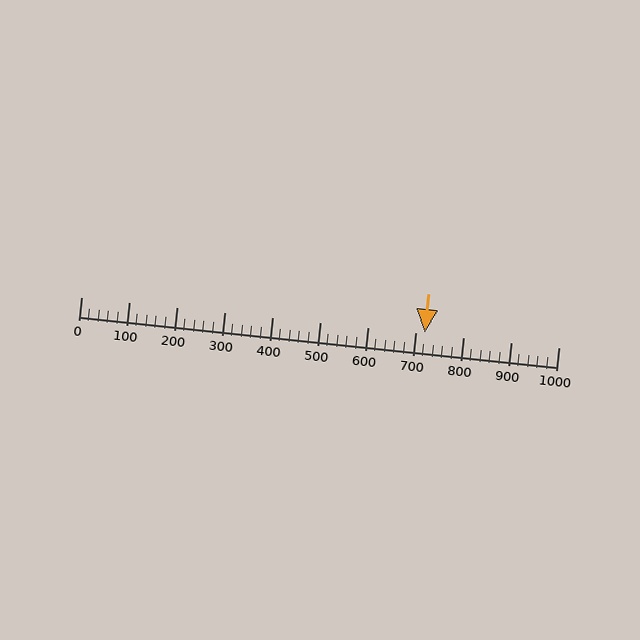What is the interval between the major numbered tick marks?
The major tick marks are spaced 100 units apart.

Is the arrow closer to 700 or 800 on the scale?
The arrow is closer to 700.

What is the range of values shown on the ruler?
The ruler shows values from 0 to 1000.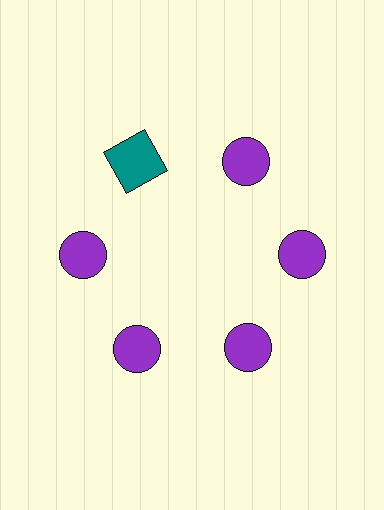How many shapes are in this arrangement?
There are 6 shapes arranged in a ring pattern.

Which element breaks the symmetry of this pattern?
The teal square at roughly the 11 o'clock position breaks the symmetry. All other shapes are purple circles.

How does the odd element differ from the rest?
It differs in both color (teal instead of purple) and shape (square instead of circle).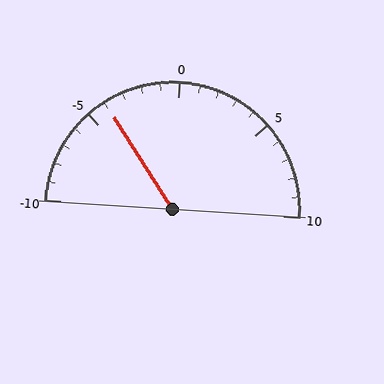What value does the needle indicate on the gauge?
The needle indicates approximately -4.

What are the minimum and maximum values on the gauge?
The gauge ranges from -10 to 10.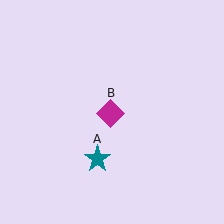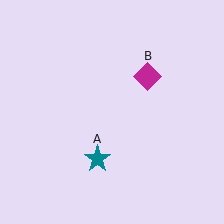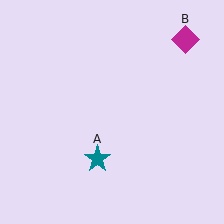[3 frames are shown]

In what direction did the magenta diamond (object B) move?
The magenta diamond (object B) moved up and to the right.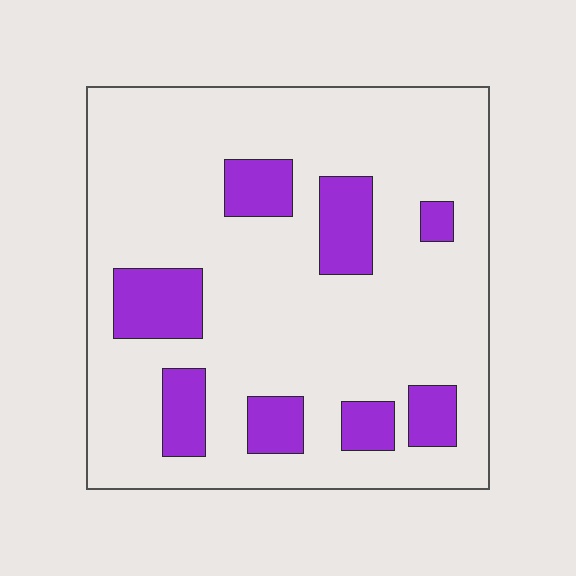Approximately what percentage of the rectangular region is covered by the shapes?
Approximately 20%.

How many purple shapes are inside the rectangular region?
8.